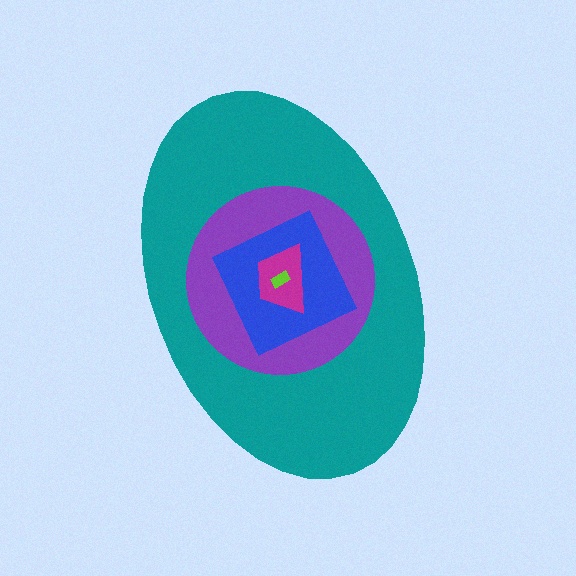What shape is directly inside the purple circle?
The blue diamond.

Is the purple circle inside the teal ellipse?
Yes.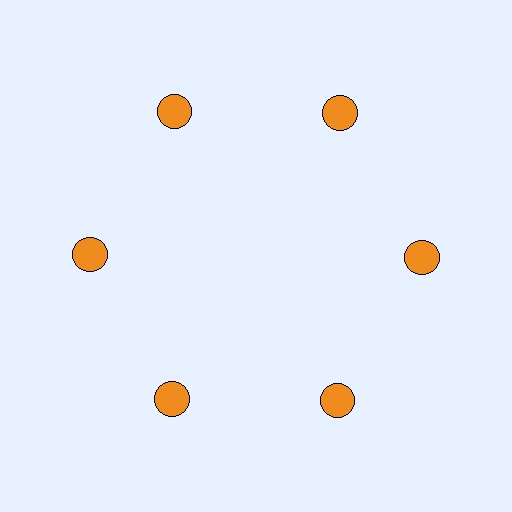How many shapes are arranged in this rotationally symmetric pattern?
There are 6 shapes, arranged in 6 groups of 1.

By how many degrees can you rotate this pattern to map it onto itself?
The pattern maps onto itself every 60 degrees of rotation.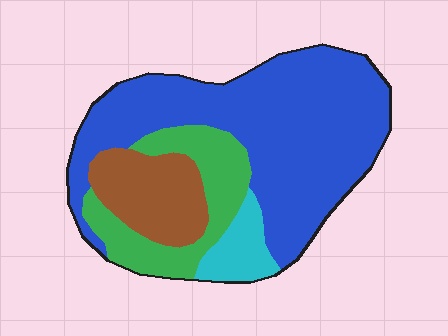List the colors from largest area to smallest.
From largest to smallest: blue, green, brown, cyan.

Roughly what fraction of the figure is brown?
Brown takes up about one sixth (1/6) of the figure.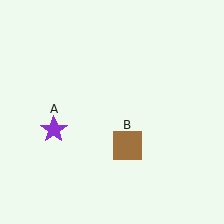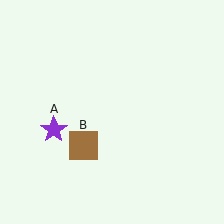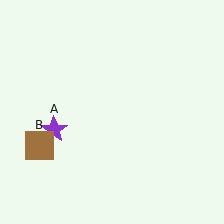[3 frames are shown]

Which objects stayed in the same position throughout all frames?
Purple star (object A) remained stationary.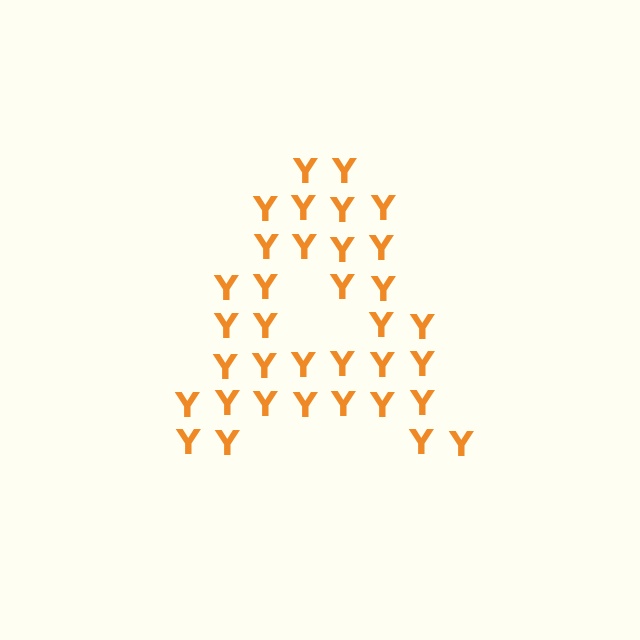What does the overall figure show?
The overall figure shows the letter A.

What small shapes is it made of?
It is made of small letter Y's.